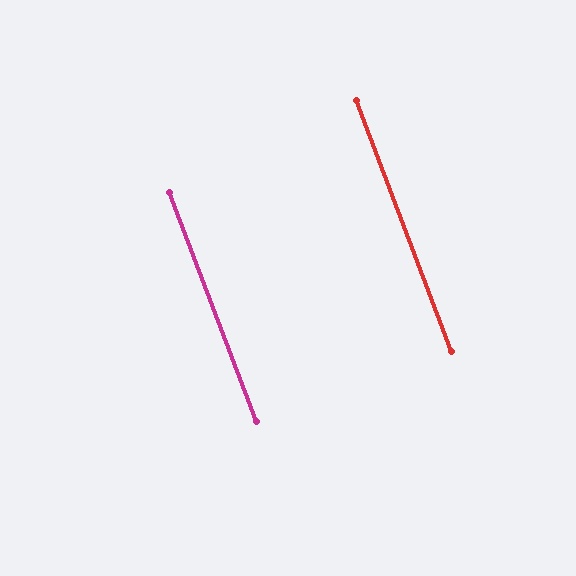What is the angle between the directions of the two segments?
Approximately 0 degrees.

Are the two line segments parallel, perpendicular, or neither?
Parallel — their directions differ by only 0.1°.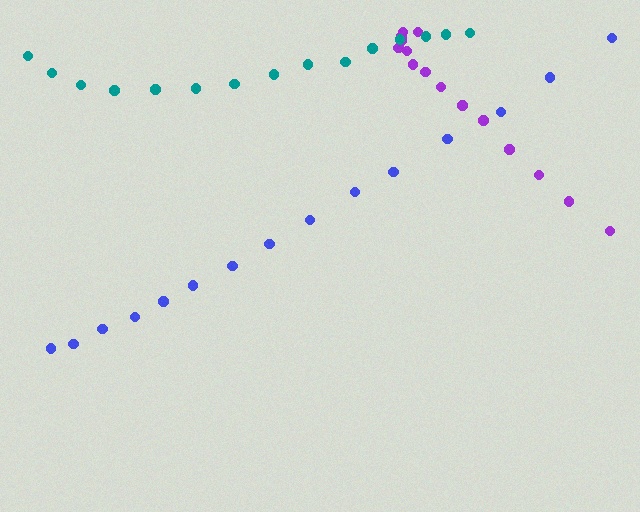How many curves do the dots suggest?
There are 3 distinct paths.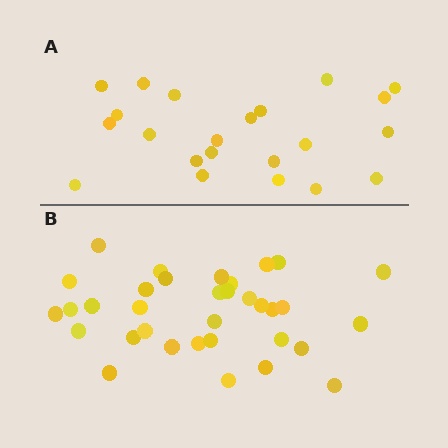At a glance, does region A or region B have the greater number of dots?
Region B (the bottom region) has more dots.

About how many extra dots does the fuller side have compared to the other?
Region B has roughly 12 or so more dots than region A.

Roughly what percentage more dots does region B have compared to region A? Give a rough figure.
About 55% more.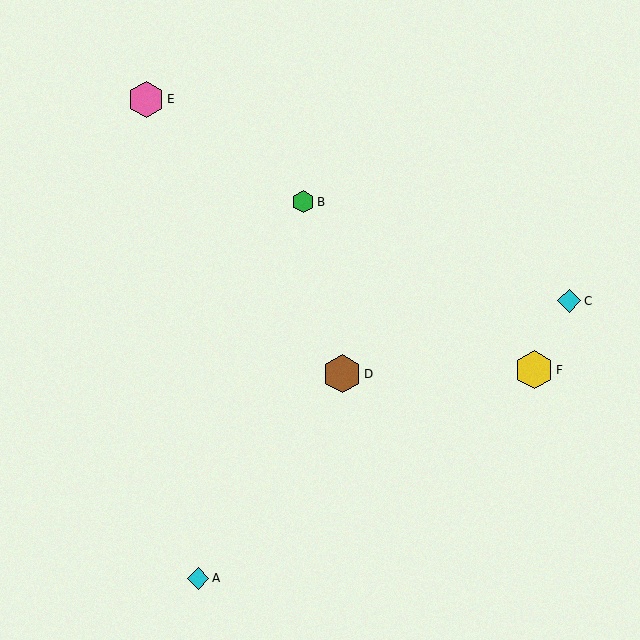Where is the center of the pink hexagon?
The center of the pink hexagon is at (146, 99).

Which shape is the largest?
The brown hexagon (labeled D) is the largest.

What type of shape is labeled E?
Shape E is a pink hexagon.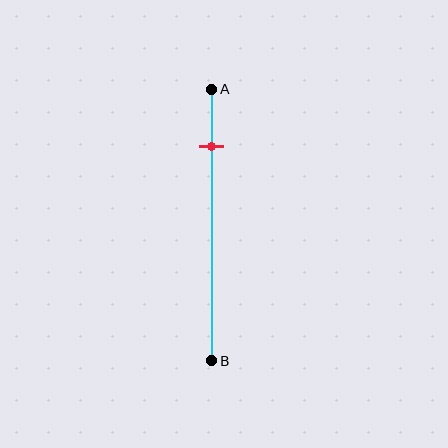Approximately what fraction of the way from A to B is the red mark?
The red mark is approximately 20% of the way from A to B.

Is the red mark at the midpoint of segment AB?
No, the mark is at about 20% from A, not at the 50% midpoint.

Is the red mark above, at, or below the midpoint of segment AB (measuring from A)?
The red mark is above the midpoint of segment AB.